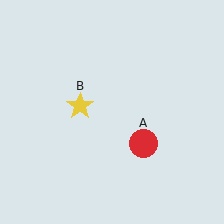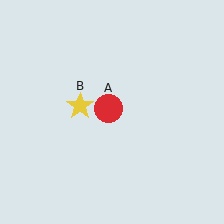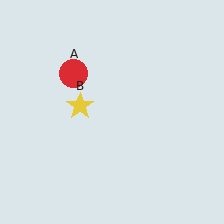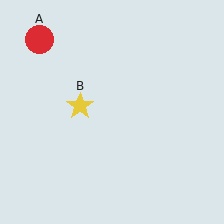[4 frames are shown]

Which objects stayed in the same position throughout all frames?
Yellow star (object B) remained stationary.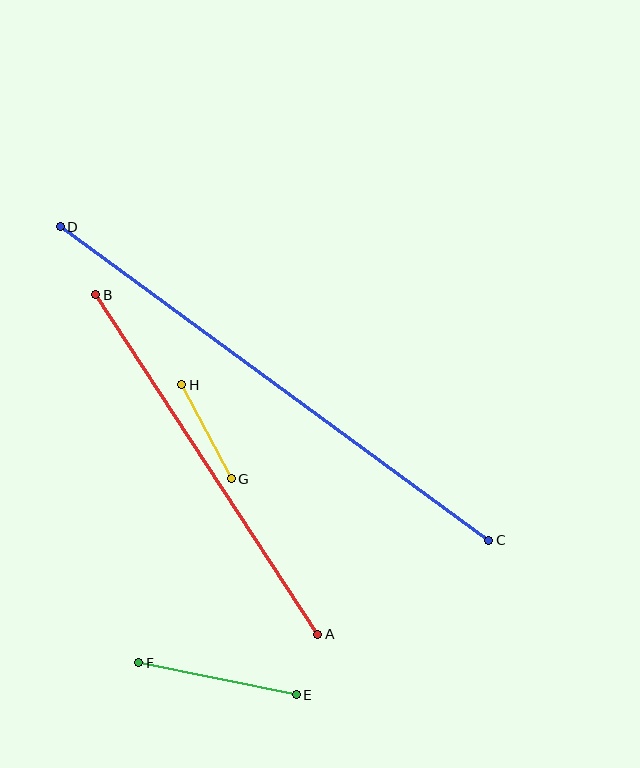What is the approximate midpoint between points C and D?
The midpoint is at approximately (274, 384) pixels.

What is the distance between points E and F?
The distance is approximately 161 pixels.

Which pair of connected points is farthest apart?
Points C and D are farthest apart.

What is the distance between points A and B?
The distance is approximately 406 pixels.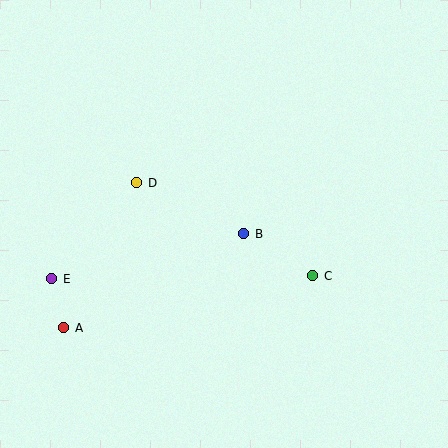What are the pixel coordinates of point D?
Point D is at (137, 183).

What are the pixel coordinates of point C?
Point C is at (313, 276).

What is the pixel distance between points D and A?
The distance between D and A is 162 pixels.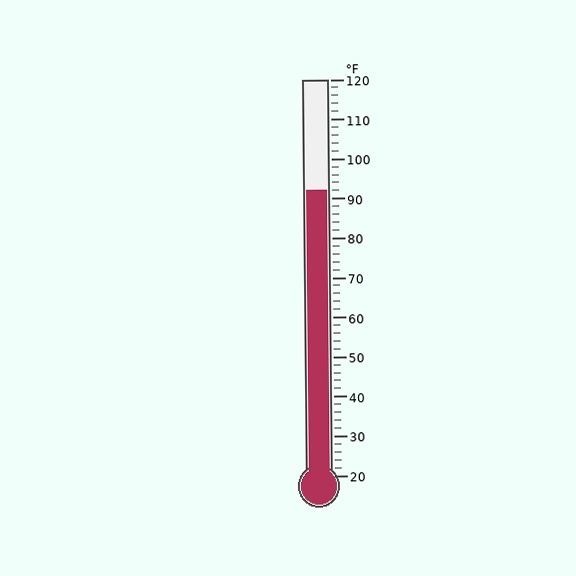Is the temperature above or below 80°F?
The temperature is above 80°F.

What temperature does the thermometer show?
The thermometer shows approximately 92°F.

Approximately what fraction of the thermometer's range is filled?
The thermometer is filled to approximately 70% of its range.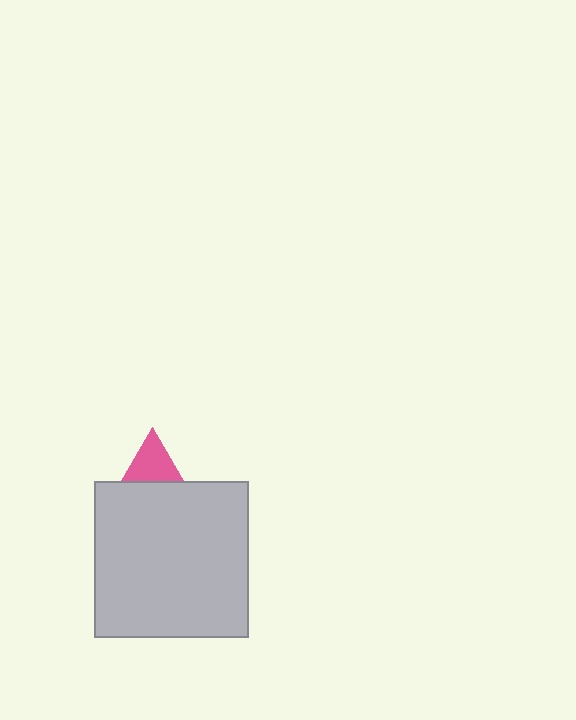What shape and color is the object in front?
The object in front is a light gray rectangle.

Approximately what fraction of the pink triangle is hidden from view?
Roughly 56% of the pink triangle is hidden behind the light gray rectangle.